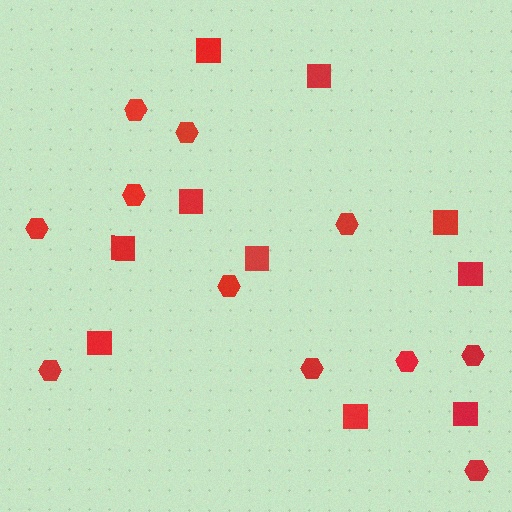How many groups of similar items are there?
There are 2 groups: one group of squares (10) and one group of hexagons (11).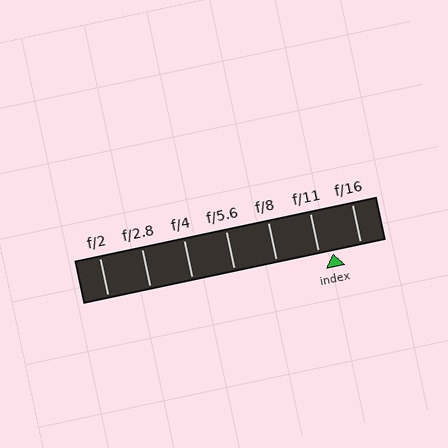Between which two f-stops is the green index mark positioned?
The index mark is between f/11 and f/16.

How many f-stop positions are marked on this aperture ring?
There are 7 f-stop positions marked.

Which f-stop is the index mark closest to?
The index mark is closest to f/11.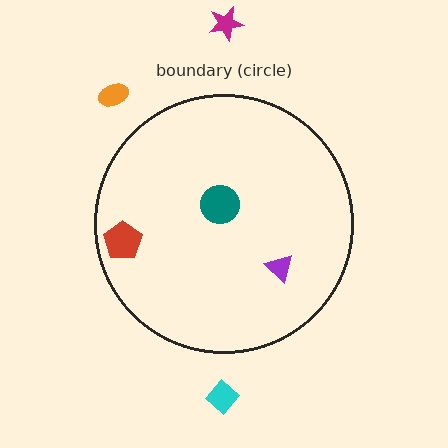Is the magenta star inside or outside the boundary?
Outside.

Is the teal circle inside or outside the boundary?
Inside.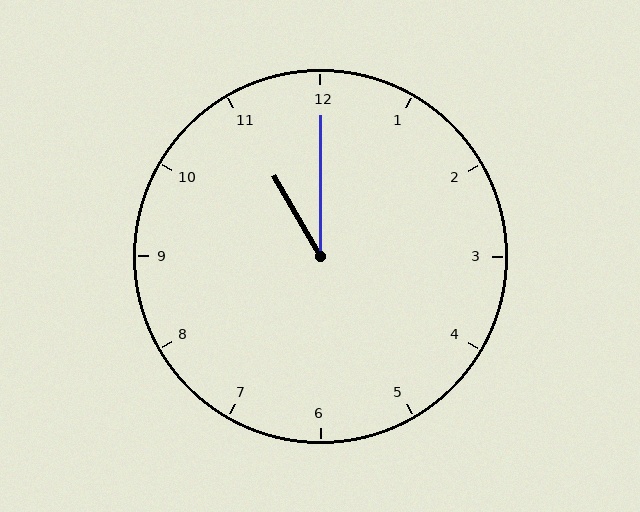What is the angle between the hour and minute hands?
Approximately 30 degrees.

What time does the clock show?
11:00.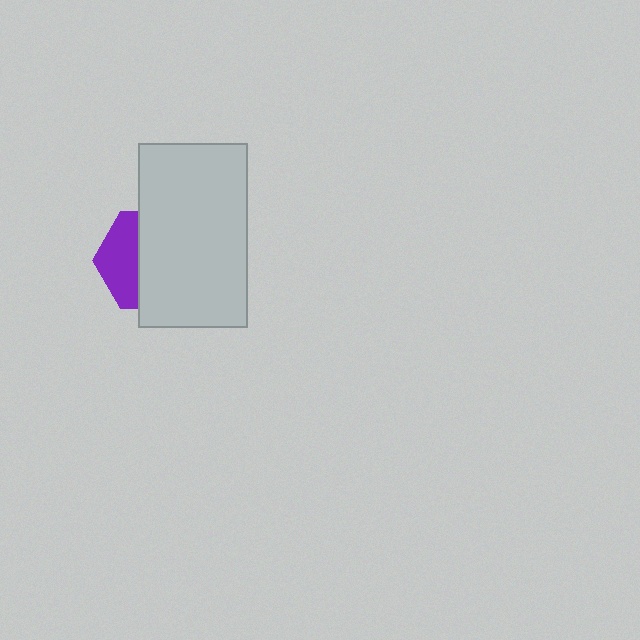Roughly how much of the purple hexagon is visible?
A small part of it is visible (roughly 37%).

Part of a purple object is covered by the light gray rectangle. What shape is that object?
It is a hexagon.